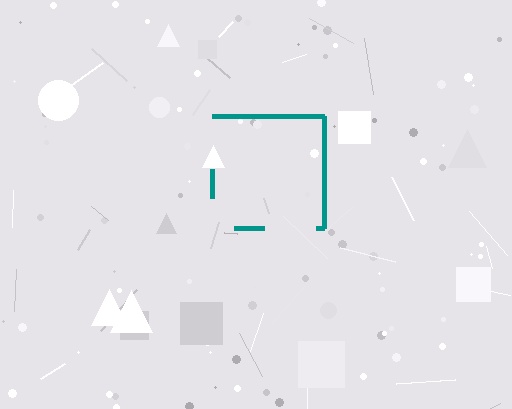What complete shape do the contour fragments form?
The contour fragments form a square.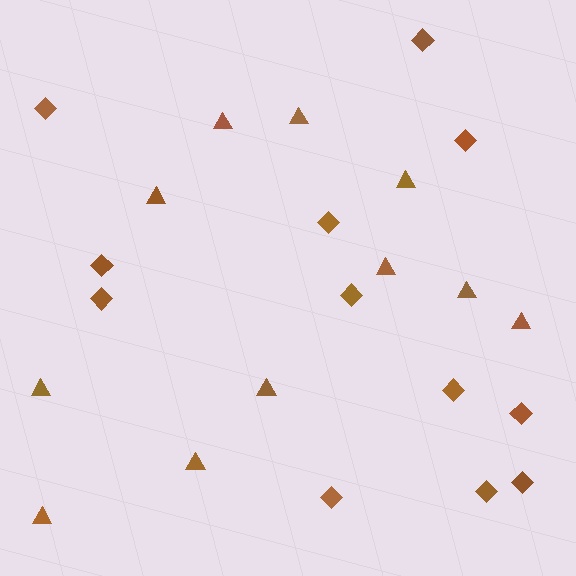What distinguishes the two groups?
There are 2 groups: one group of triangles (11) and one group of diamonds (12).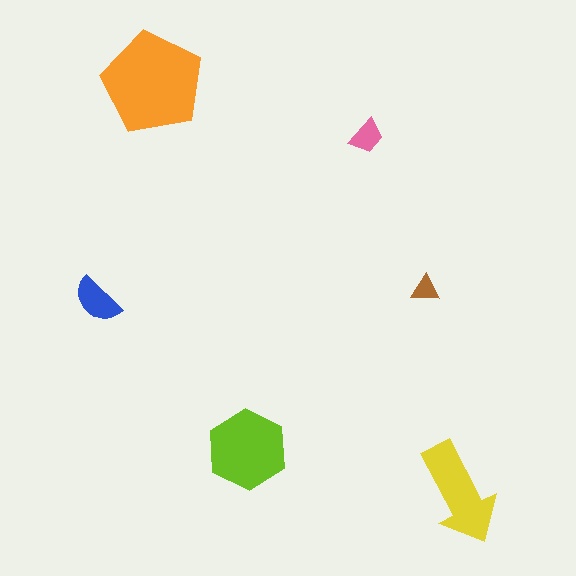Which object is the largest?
The orange pentagon.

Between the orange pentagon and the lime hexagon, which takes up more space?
The orange pentagon.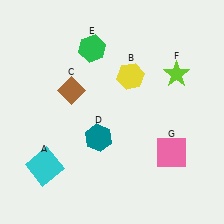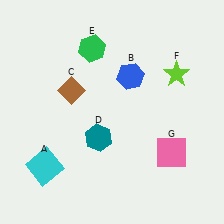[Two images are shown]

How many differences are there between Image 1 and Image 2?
There is 1 difference between the two images.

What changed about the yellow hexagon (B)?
In Image 1, B is yellow. In Image 2, it changed to blue.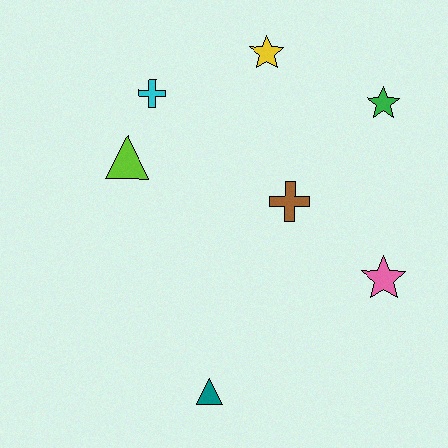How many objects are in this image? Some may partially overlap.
There are 7 objects.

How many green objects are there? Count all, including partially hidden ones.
There is 1 green object.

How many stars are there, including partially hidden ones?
There are 3 stars.